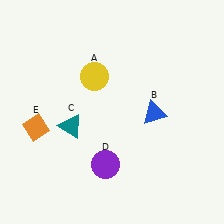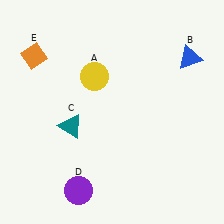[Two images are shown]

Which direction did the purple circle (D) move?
The purple circle (D) moved left.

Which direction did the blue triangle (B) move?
The blue triangle (B) moved up.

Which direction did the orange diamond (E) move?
The orange diamond (E) moved up.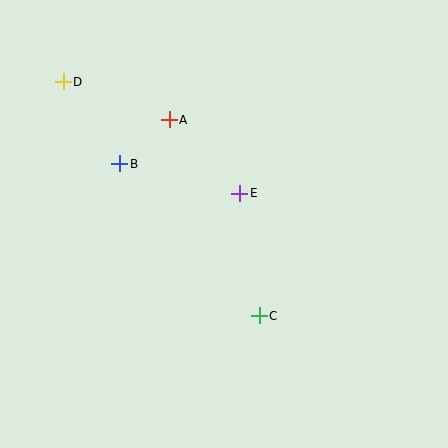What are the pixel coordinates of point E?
Point E is at (240, 193).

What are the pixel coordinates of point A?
Point A is at (169, 120).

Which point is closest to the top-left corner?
Point D is closest to the top-left corner.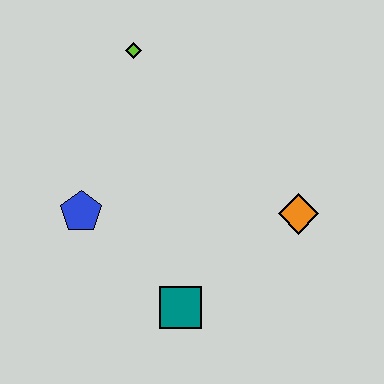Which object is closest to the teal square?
The blue pentagon is closest to the teal square.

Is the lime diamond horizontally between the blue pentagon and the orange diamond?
Yes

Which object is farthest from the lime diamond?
The teal square is farthest from the lime diamond.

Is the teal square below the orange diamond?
Yes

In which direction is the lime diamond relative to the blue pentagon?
The lime diamond is above the blue pentagon.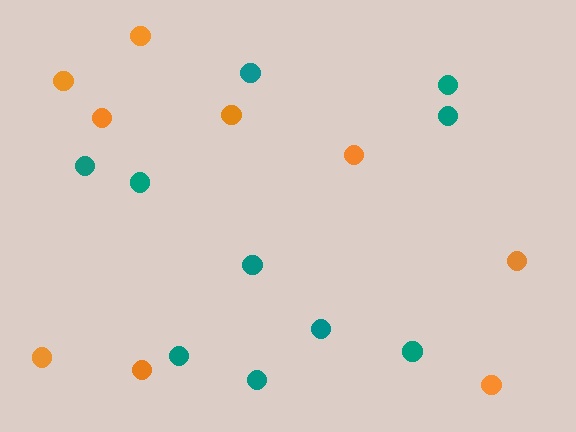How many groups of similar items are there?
There are 2 groups: one group of teal circles (10) and one group of orange circles (9).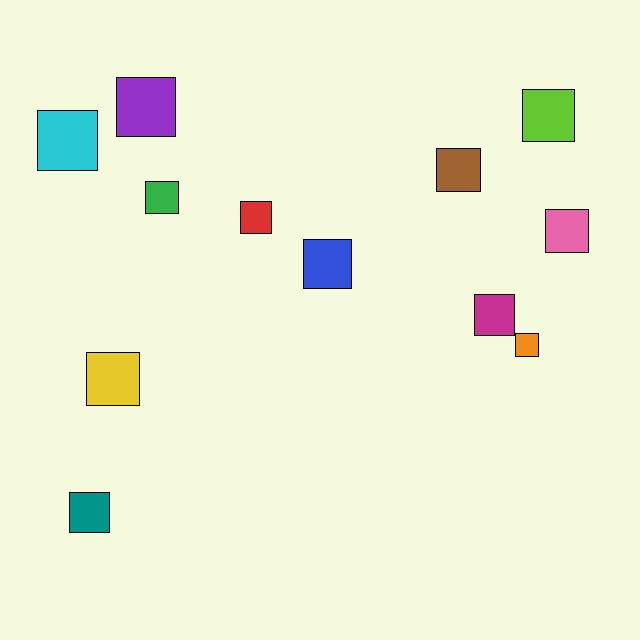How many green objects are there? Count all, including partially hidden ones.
There is 1 green object.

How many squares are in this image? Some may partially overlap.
There are 12 squares.